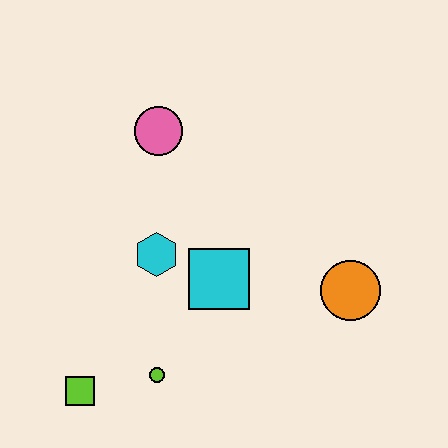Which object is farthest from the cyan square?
The lime square is farthest from the cyan square.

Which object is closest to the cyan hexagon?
The cyan square is closest to the cyan hexagon.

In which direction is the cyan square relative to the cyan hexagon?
The cyan square is to the right of the cyan hexagon.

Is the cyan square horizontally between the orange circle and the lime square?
Yes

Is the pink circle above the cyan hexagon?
Yes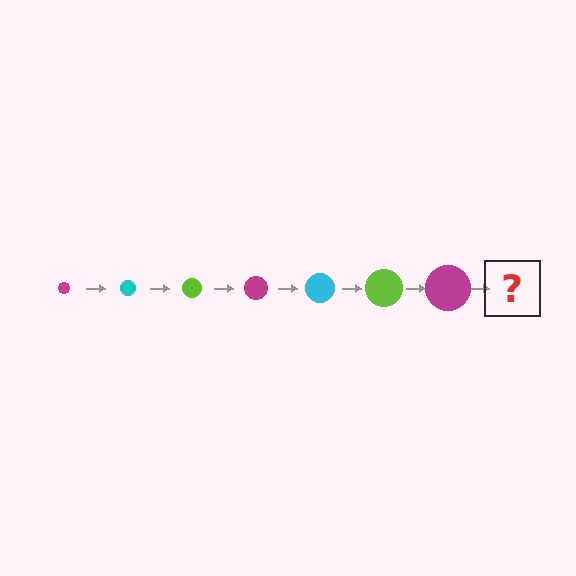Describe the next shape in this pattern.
It should be a cyan circle, larger than the previous one.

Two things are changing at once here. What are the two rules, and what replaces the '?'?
The two rules are that the circle grows larger each step and the color cycles through magenta, cyan, and lime. The '?' should be a cyan circle, larger than the previous one.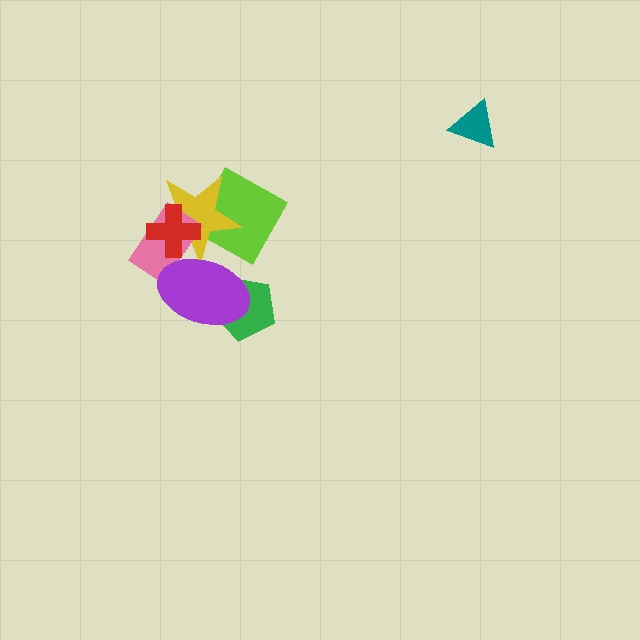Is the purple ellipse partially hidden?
No, no other shape covers it.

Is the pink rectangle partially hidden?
Yes, it is partially covered by another shape.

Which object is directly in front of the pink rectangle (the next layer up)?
The red cross is directly in front of the pink rectangle.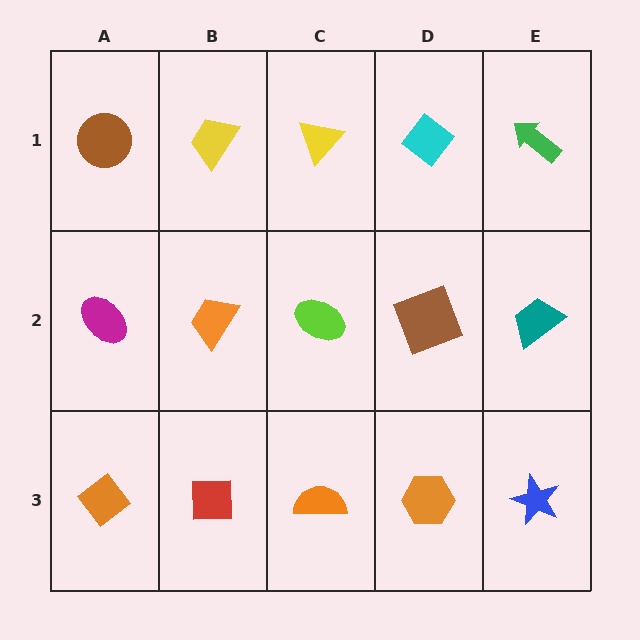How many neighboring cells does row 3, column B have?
3.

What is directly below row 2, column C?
An orange semicircle.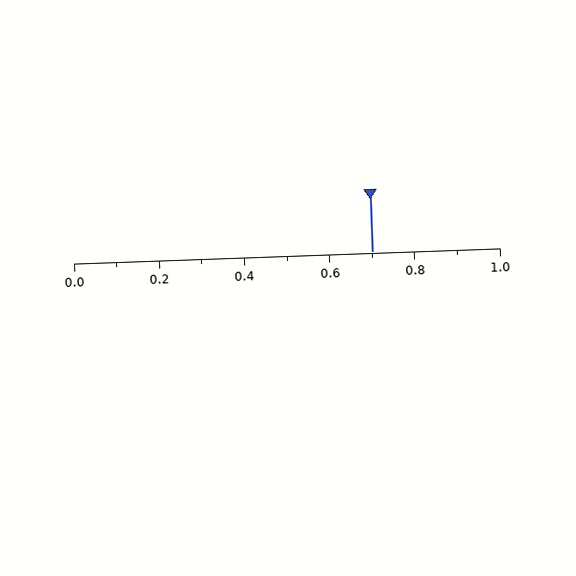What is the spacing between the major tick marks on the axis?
The major ticks are spaced 0.2 apart.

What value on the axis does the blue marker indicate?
The marker indicates approximately 0.7.